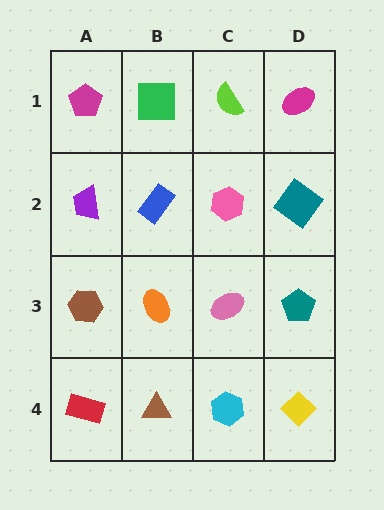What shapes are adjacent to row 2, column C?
A lime semicircle (row 1, column C), a pink ellipse (row 3, column C), a blue rectangle (row 2, column B), a teal diamond (row 2, column D).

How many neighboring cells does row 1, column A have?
2.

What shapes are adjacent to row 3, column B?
A blue rectangle (row 2, column B), a brown triangle (row 4, column B), a brown hexagon (row 3, column A), a pink ellipse (row 3, column C).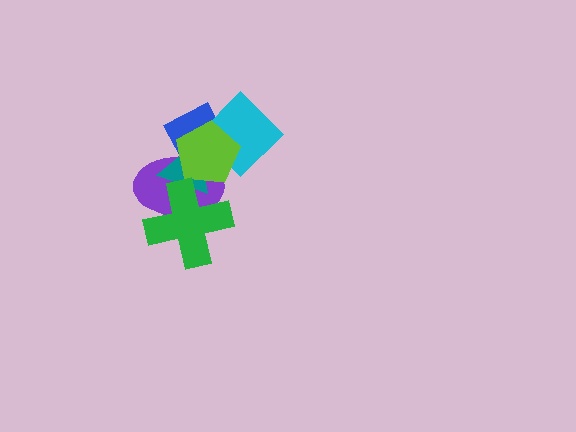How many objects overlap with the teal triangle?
5 objects overlap with the teal triangle.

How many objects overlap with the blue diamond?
4 objects overlap with the blue diamond.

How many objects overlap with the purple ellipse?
4 objects overlap with the purple ellipse.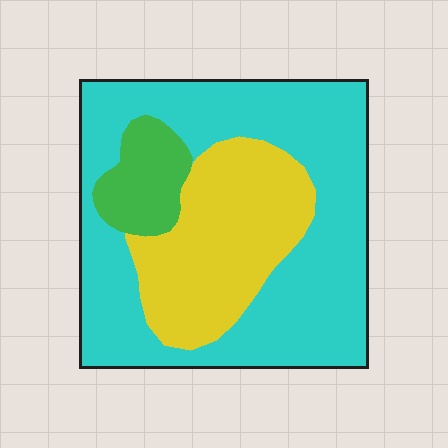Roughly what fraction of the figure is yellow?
Yellow takes up between a quarter and a half of the figure.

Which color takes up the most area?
Cyan, at roughly 60%.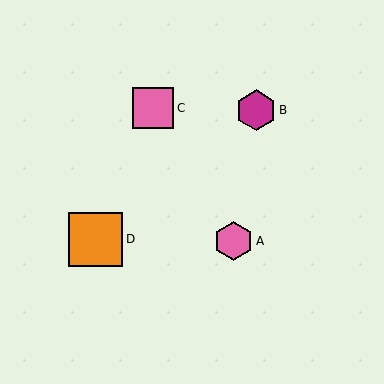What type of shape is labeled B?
Shape B is a magenta hexagon.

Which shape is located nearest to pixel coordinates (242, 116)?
The magenta hexagon (labeled B) at (256, 110) is nearest to that location.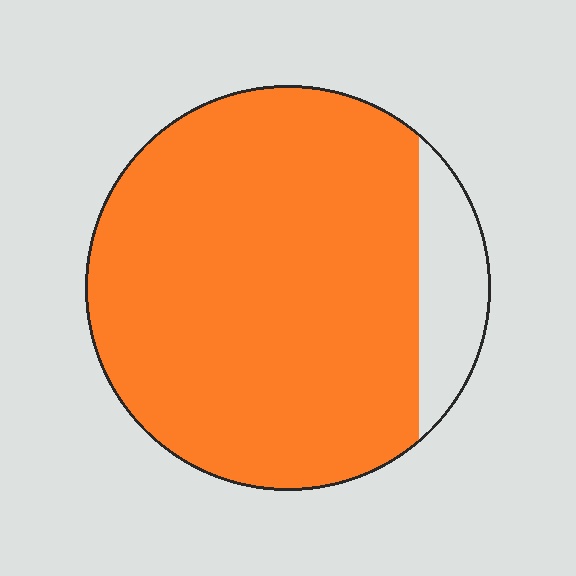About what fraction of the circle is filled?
About seven eighths (7/8).